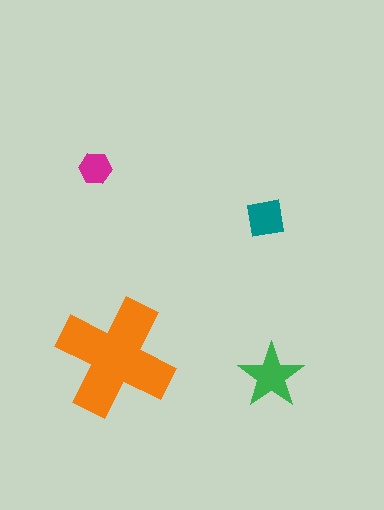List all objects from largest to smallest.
The orange cross, the green star, the teal square, the magenta hexagon.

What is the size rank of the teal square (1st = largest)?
3rd.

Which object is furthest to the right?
The green star is rightmost.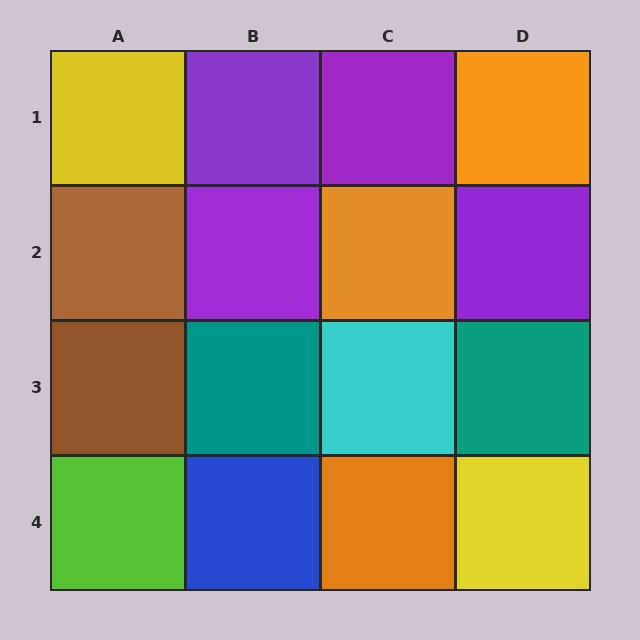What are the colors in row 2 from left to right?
Brown, purple, orange, purple.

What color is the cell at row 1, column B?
Purple.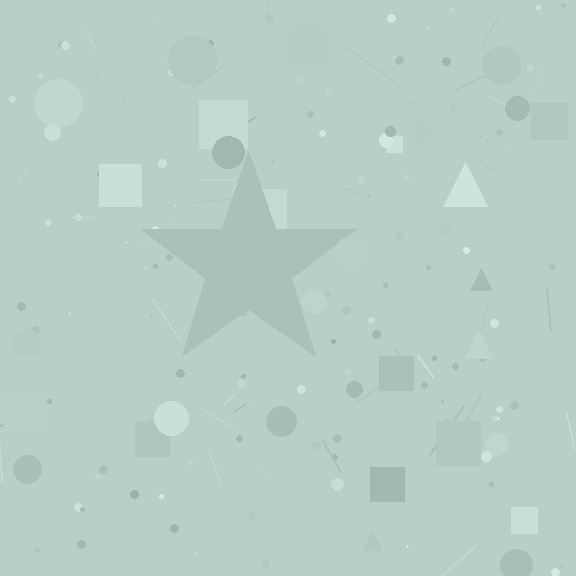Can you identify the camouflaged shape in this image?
The camouflaged shape is a star.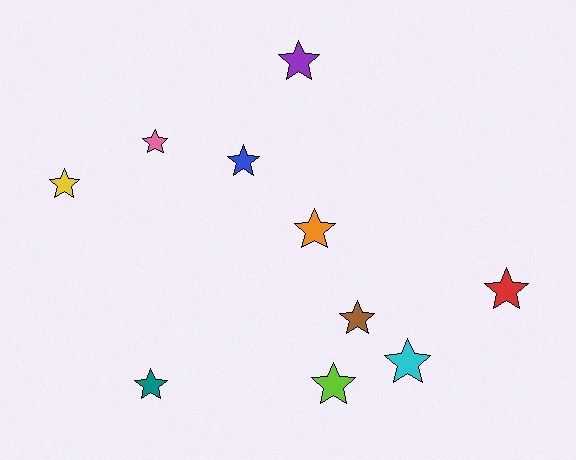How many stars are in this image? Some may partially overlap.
There are 10 stars.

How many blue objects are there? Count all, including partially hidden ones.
There is 1 blue object.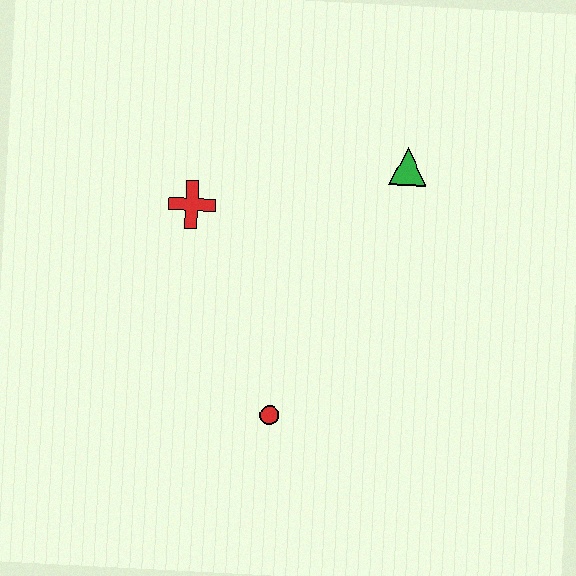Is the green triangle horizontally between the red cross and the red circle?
No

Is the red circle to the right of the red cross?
Yes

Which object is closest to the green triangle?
The red cross is closest to the green triangle.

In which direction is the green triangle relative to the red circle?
The green triangle is above the red circle.